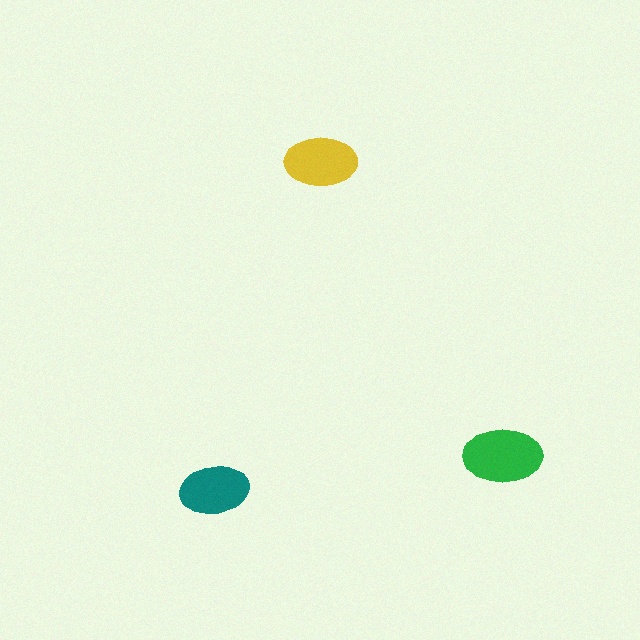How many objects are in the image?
There are 3 objects in the image.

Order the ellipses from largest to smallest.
the green one, the yellow one, the teal one.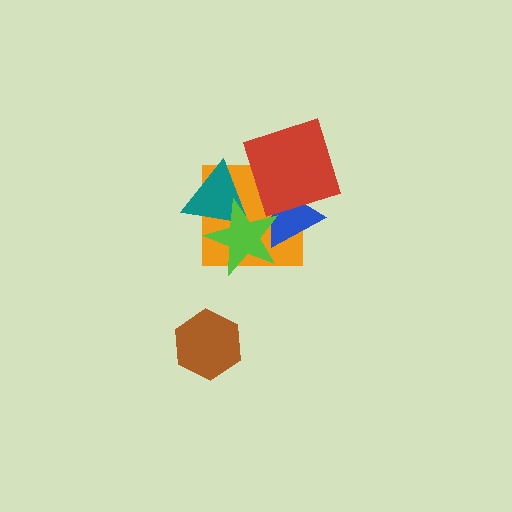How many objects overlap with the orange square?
4 objects overlap with the orange square.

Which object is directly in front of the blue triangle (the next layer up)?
The red square is directly in front of the blue triangle.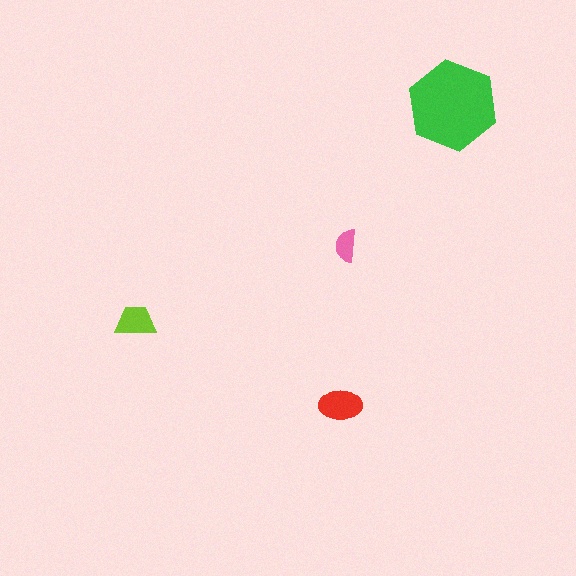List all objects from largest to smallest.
The green hexagon, the red ellipse, the lime trapezoid, the pink semicircle.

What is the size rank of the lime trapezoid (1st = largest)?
3rd.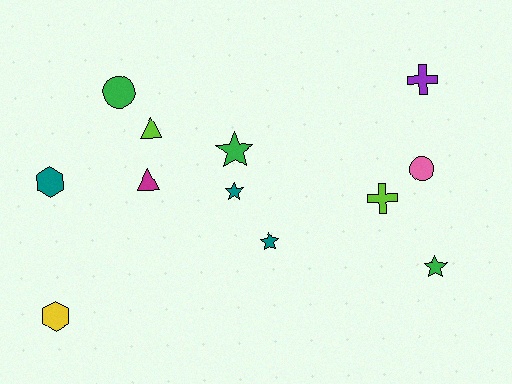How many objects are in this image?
There are 12 objects.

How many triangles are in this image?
There are 2 triangles.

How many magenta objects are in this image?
There is 1 magenta object.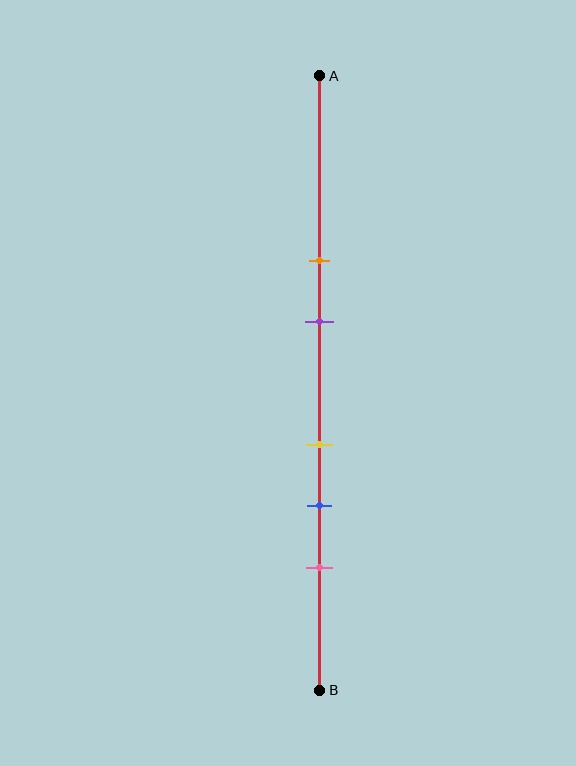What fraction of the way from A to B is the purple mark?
The purple mark is approximately 40% (0.4) of the way from A to B.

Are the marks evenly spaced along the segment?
No, the marks are not evenly spaced.